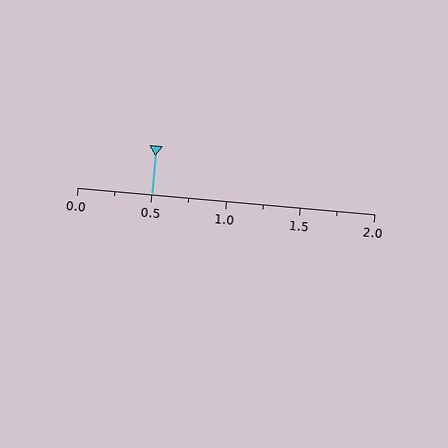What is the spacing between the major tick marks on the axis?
The major ticks are spaced 0.5 apart.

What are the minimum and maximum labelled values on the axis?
The axis runs from 0.0 to 2.0.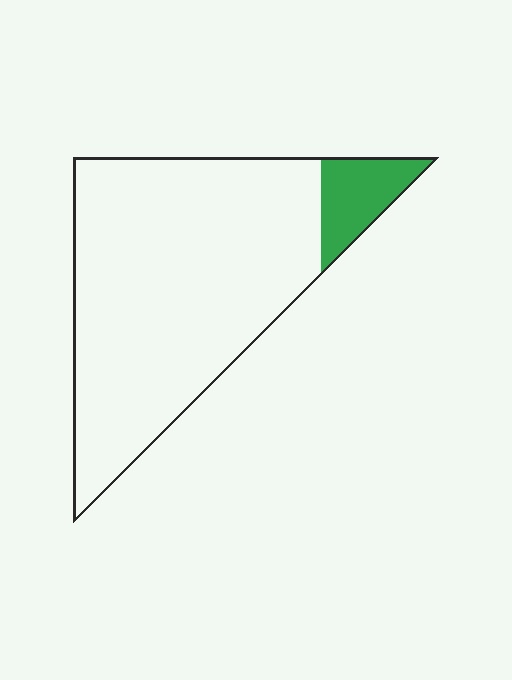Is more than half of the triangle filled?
No.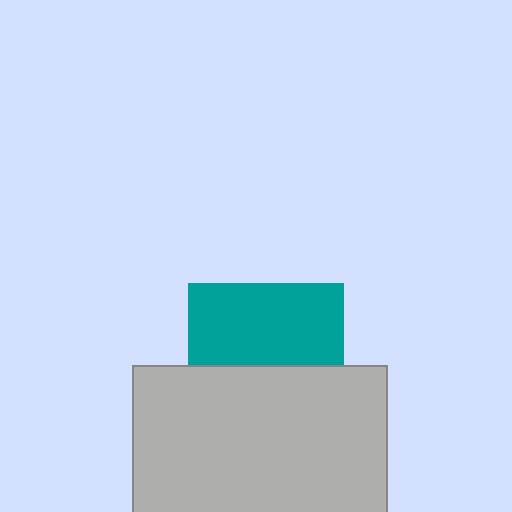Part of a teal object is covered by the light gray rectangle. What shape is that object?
It is a square.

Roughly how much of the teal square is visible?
About half of it is visible (roughly 53%).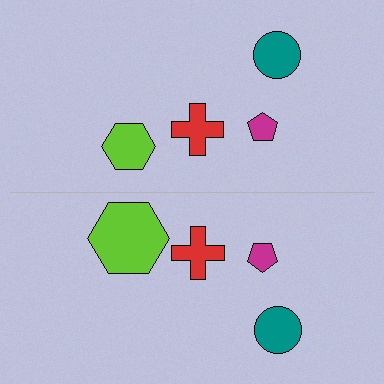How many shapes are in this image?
There are 8 shapes in this image.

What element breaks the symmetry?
The lime hexagon on the bottom side has a different size than its mirror counterpart.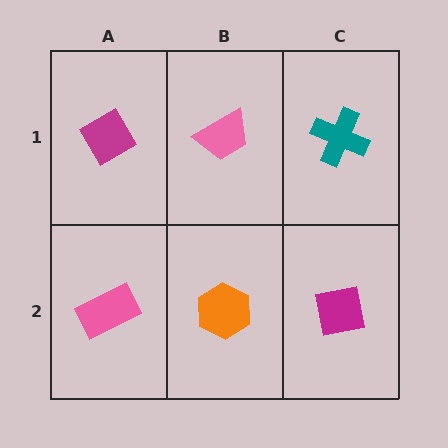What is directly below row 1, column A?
A pink rectangle.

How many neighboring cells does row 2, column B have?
3.